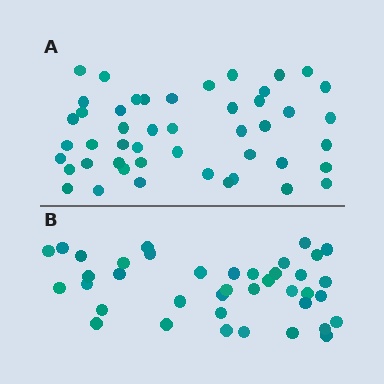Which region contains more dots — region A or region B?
Region A (the top region) has more dots.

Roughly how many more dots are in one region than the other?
Region A has roughly 8 or so more dots than region B.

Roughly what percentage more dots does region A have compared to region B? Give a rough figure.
About 20% more.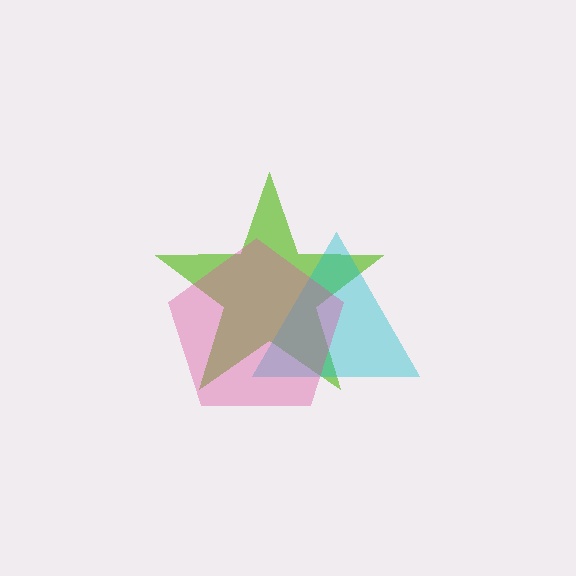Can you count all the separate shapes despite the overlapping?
Yes, there are 3 separate shapes.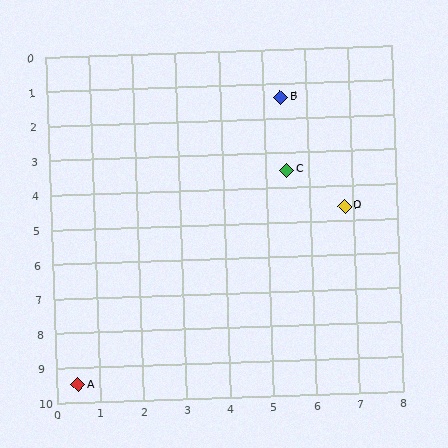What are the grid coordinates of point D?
Point D is at approximately (6.8, 4.6).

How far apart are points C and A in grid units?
Points C and A are about 7.8 grid units apart.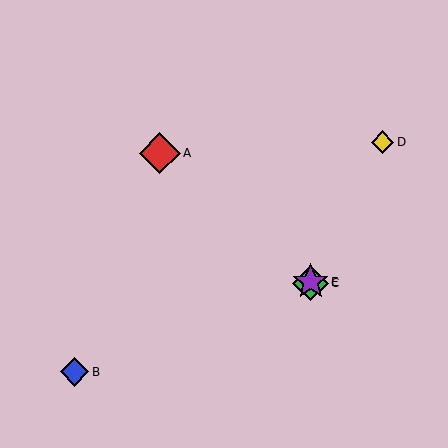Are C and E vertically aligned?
Yes, both are at x≈311.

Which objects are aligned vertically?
Objects C, E are aligned vertically.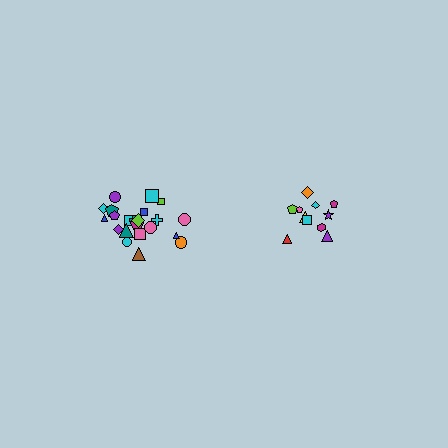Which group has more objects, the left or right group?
The left group.